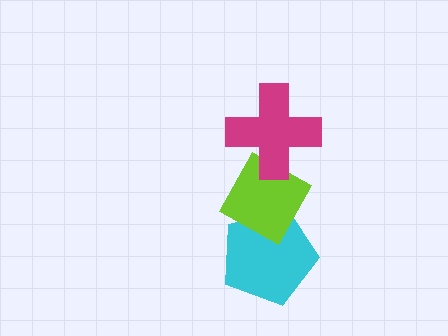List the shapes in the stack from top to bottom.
From top to bottom: the magenta cross, the lime diamond, the cyan pentagon.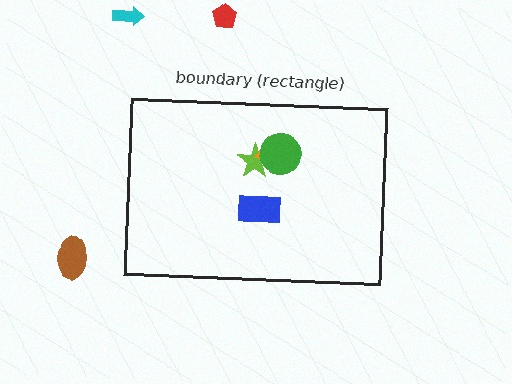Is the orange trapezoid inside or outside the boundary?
Inside.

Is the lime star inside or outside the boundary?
Inside.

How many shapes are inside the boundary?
4 inside, 3 outside.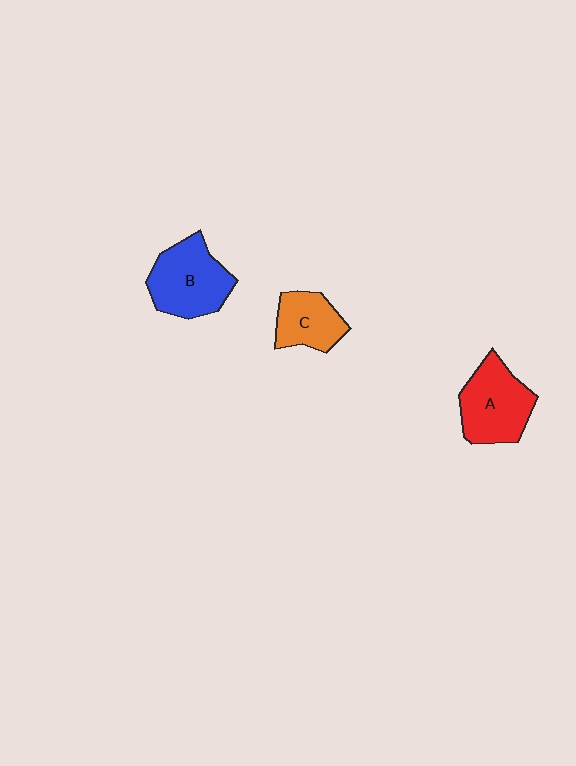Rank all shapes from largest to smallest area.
From largest to smallest: B (blue), A (red), C (orange).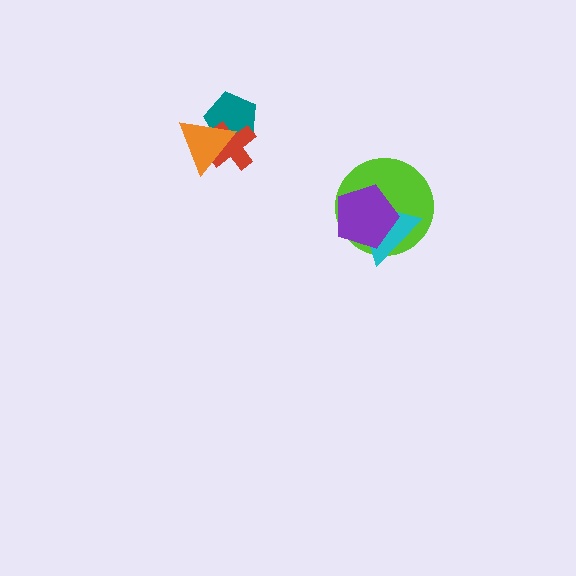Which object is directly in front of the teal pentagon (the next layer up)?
The red cross is directly in front of the teal pentagon.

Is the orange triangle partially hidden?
No, no other shape covers it.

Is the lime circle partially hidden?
Yes, it is partially covered by another shape.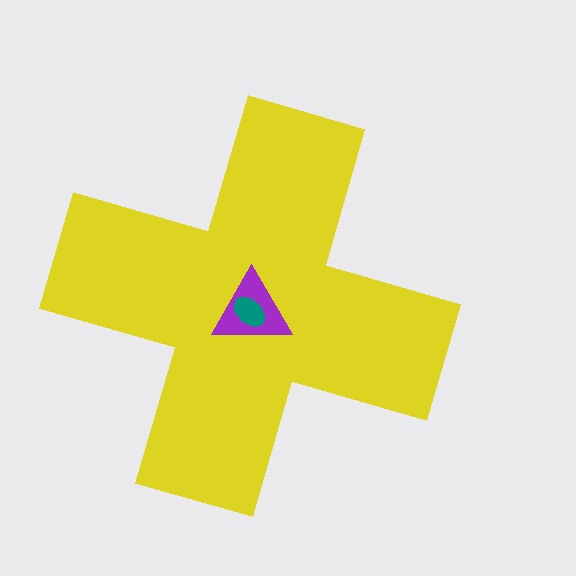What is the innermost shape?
The teal ellipse.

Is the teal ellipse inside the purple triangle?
Yes.